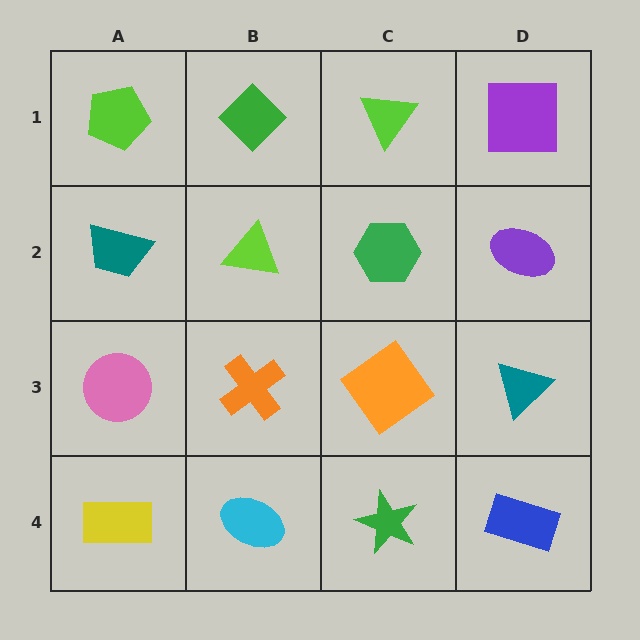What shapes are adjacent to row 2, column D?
A purple square (row 1, column D), a teal triangle (row 3, column D), a green hexagon (row 2, column C).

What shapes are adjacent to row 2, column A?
A lime pentagon (row 1, column A), a pink circle (row 3, column A), a lime triangle (row 2, column B).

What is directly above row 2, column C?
A lime triangle.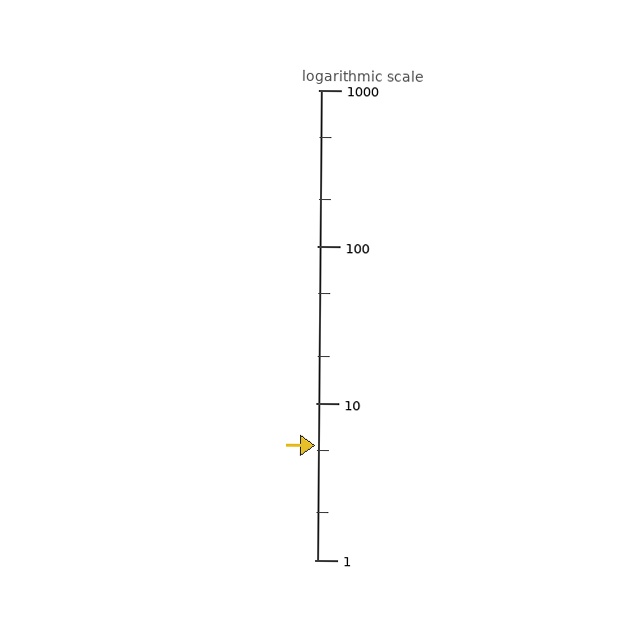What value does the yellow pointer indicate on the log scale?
The pointer indicates approximately 5.4.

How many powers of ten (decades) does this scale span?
The scale spans 3 decades, from 1 to 1000.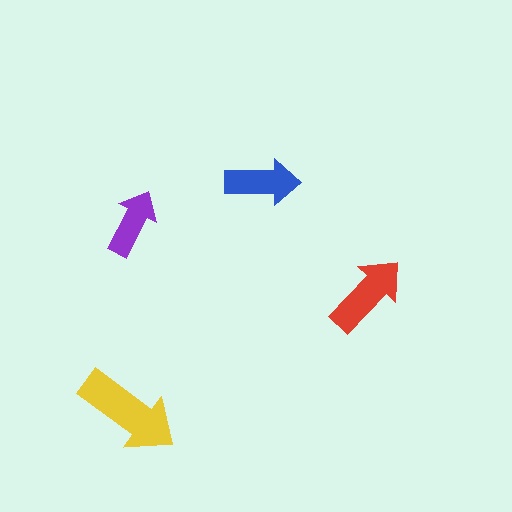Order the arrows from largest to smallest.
the yellow one, the red one, the blue one, the purple one.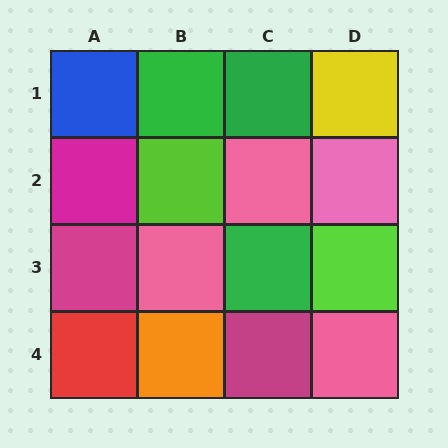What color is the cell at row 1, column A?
Blue.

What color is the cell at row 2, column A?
Magenta.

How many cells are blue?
1 cell is blue.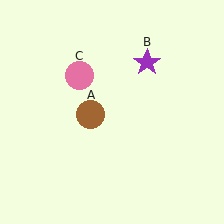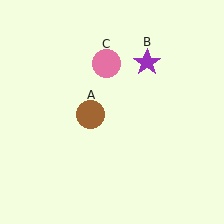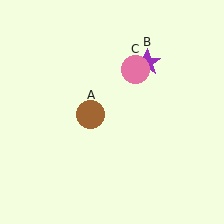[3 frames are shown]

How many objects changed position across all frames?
1 object changed position: pink circle (object C).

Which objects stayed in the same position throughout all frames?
Brown circle (object A) and purple star (object B) remained stationary.